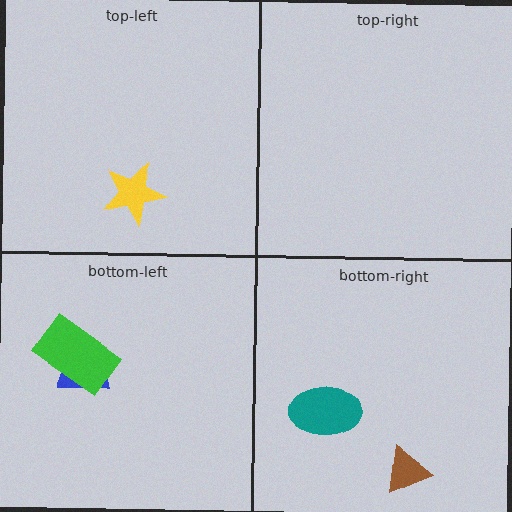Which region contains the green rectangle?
The bottom-left region.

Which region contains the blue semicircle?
The bottom-left region.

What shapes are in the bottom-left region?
The blue semicircle, the green rectangle.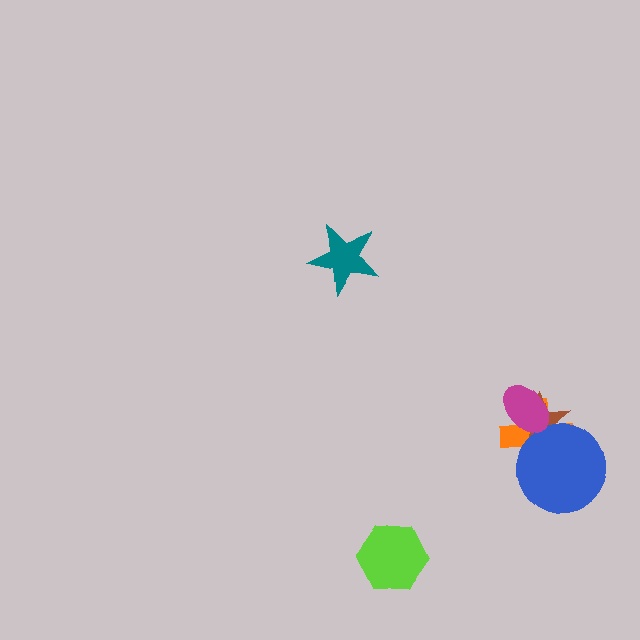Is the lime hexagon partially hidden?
No, no other shape covers it.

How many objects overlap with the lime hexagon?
0 objects overlap with the lime hexagon.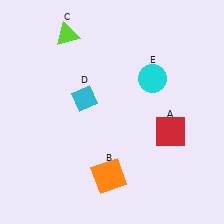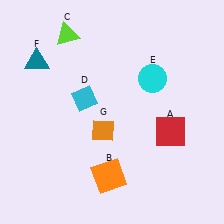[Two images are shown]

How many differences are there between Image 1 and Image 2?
There are 2 differences between the two images.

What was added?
A teal triangle (F), an orange diamond (G) were added in Image 2.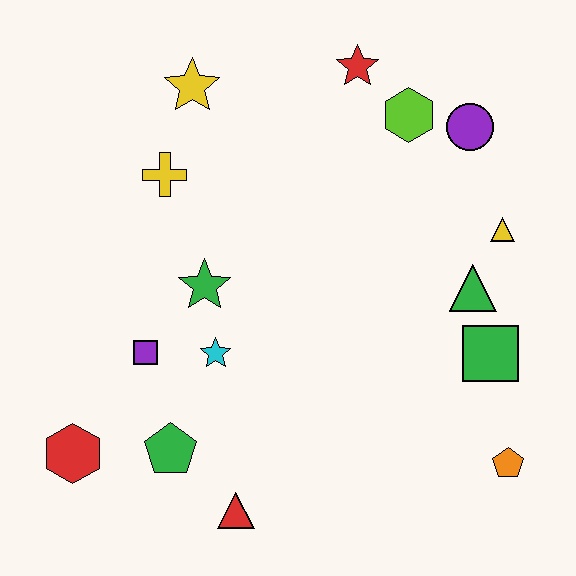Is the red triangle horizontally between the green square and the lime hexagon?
No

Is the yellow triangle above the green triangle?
Yes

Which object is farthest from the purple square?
The purple circle is farthest from the purple square.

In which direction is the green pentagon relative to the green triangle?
The green pentagon is to the left of the green triangle.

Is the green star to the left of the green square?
Yes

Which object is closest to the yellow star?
The yellow cross is closest to the yellow star.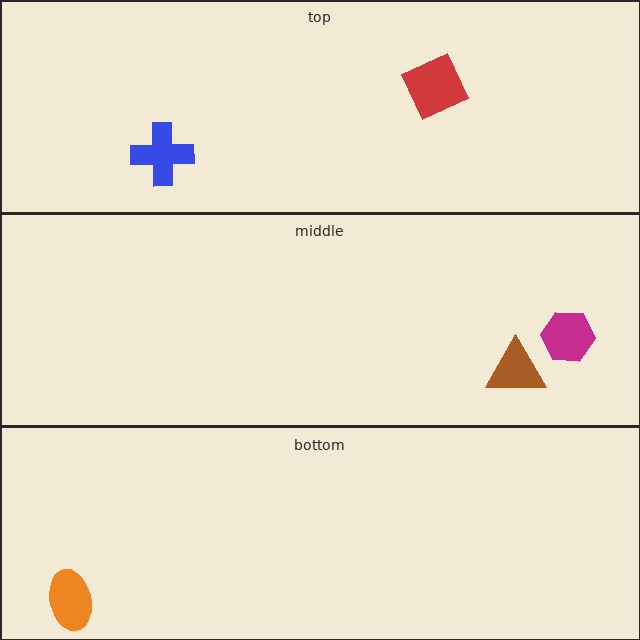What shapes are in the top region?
The blue cross, the red diamond.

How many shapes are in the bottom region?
1.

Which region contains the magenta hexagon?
The middle region.